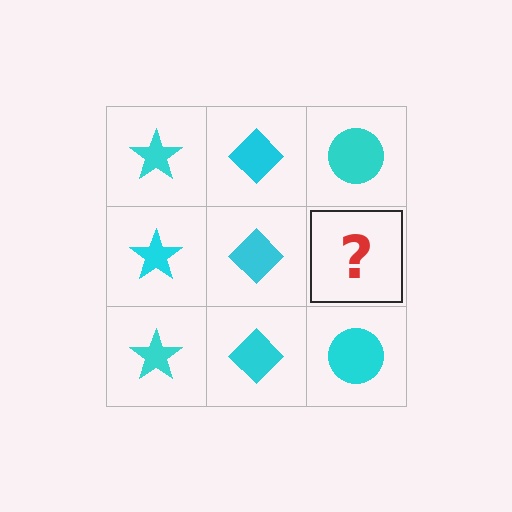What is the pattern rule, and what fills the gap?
The rule is that each column has a consistent shape. The gap should be filled with a cyan circle.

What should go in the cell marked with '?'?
The missing cell should contain a cyan circle.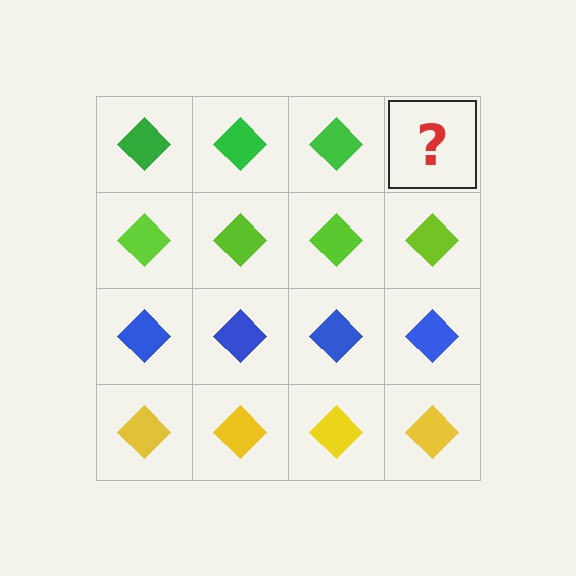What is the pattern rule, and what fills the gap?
The rule is that each row has a consistent color. The gap should be filled with a green diamond.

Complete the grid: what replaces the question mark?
The question mark should be replaced with a green diamond.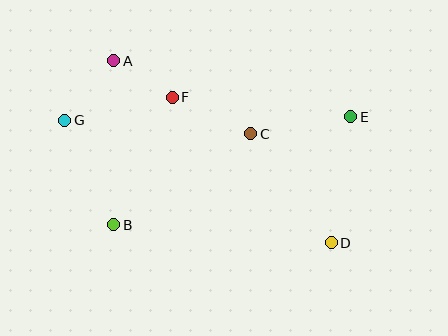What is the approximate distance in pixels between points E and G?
The distance between E and G is approximately 286 pixels.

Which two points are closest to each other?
Points A and F are closest to each other.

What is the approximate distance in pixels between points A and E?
The distance between A and E is approximately 243 pixels.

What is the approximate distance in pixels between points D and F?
The distance between D and F is approximately 216 pixels.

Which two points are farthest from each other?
Points D and G are farthest from each other.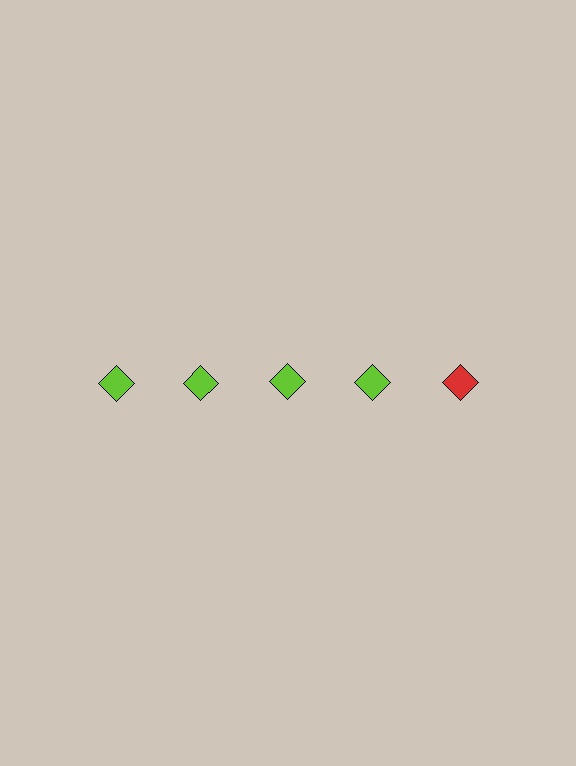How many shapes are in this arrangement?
There are 5 shapes arranged in a grid pattern.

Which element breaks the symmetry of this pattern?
The red diamond in the top row, rightmost column breaks the symmetry. All other shapes are lime diamonds.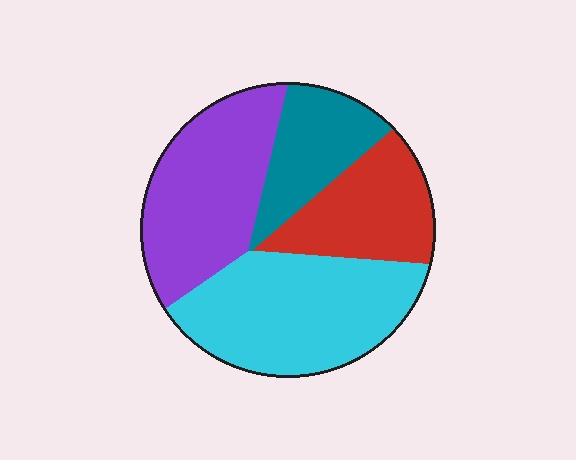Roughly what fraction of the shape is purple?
Purple takes up about one third (1/3) of the shape.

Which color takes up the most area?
Cyan, at roughly 35%.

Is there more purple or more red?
Purple.